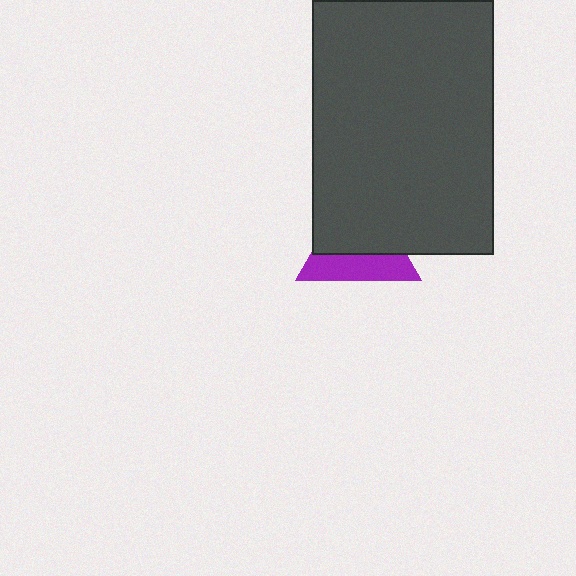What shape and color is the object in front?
The object in front is a dark gray rectangle.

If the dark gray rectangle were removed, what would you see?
You would see the complete purple triangle.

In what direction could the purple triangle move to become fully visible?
The purple triangle could move down. That would shift it out from behind the dark gray rectangle entirely.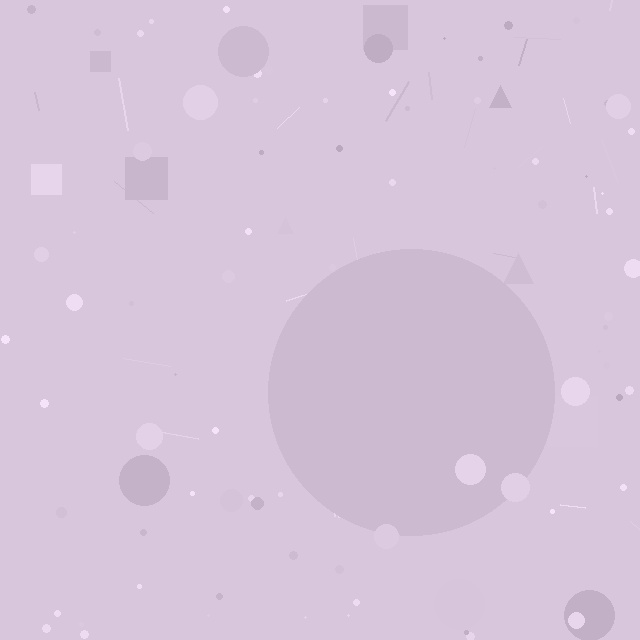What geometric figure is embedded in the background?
A circle is embedded in the background.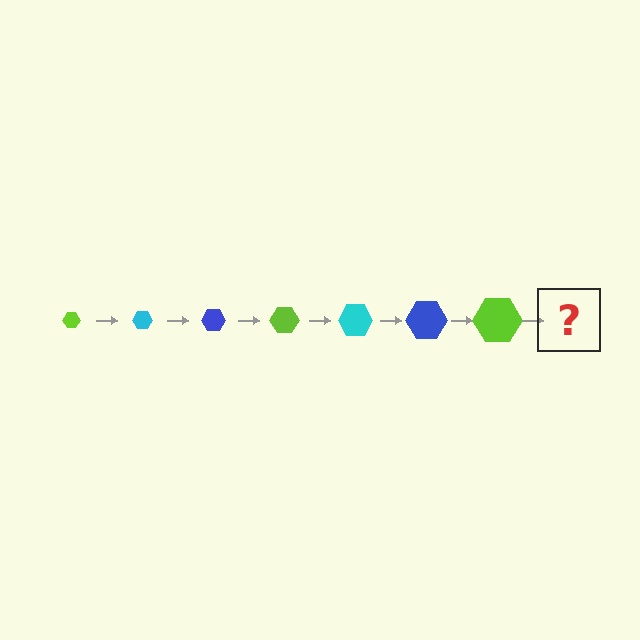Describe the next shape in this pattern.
It should be a cyan hexagon, larger than the previous one.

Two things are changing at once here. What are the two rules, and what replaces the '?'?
The two rules are that the hexagon grows larger each step and the color cycles through lime, cyan, and blue. The '?' should be a cyan hexagon, larger than the previous one.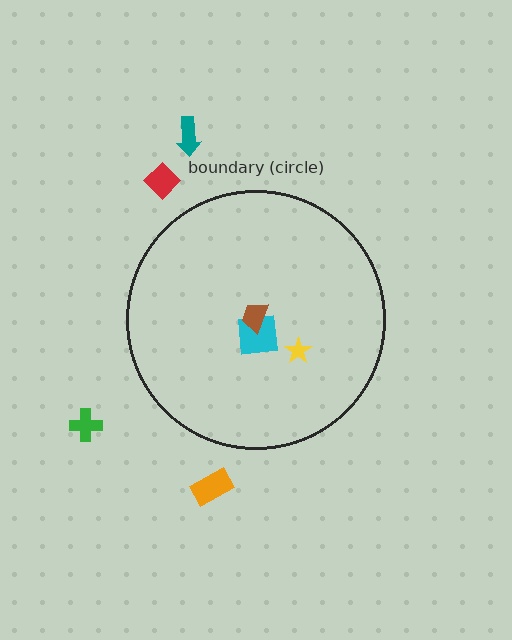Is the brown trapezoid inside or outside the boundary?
Inside.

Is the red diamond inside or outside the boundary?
Outside.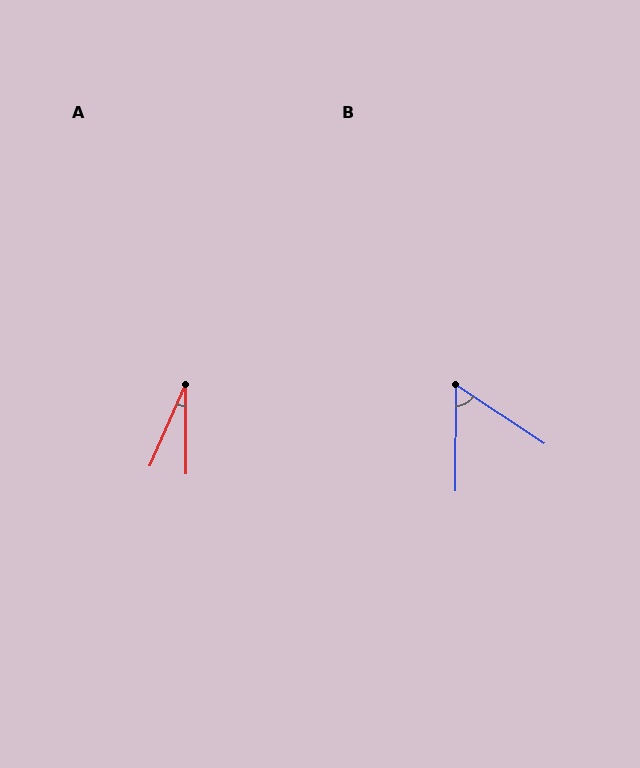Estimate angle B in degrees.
Approximately 57 degrees.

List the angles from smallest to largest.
A (24°), B (57°).